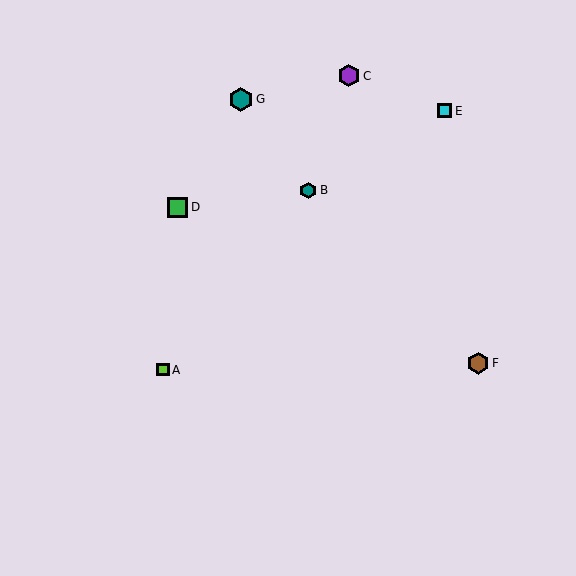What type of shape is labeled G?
Shape G is a teal hexagon.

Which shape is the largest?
The teal hexagon (labeled G) is the largest.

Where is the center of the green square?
The center of the green square is at (178, 207).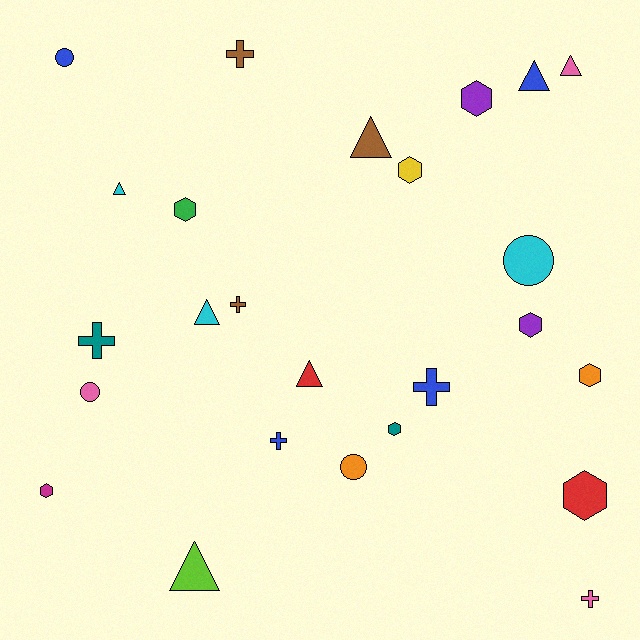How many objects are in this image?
There are 25 objects.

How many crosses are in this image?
There are 6 crosses.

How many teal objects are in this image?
There are 2 teal objects.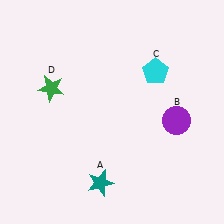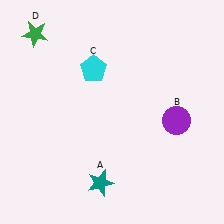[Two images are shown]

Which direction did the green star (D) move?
The green star (D) moved up.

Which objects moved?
The objects that moved are: the cyan pentagon (C), the green star (D).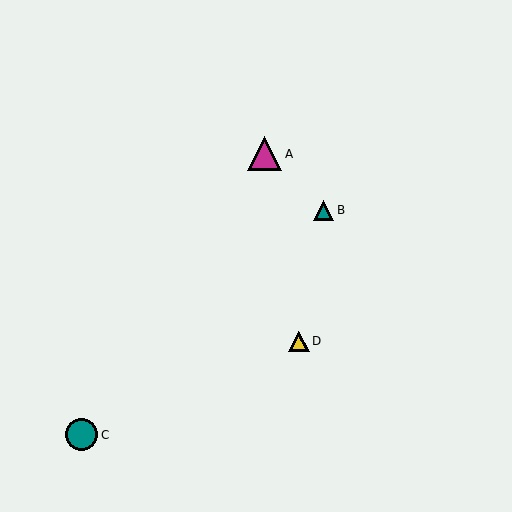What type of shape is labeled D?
Shape D is a yellow triangle.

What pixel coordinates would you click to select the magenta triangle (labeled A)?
Click at (264, 154) to select the magenta triangle A.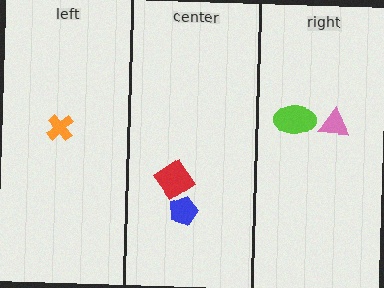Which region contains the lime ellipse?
The right region.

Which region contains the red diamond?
The center region.